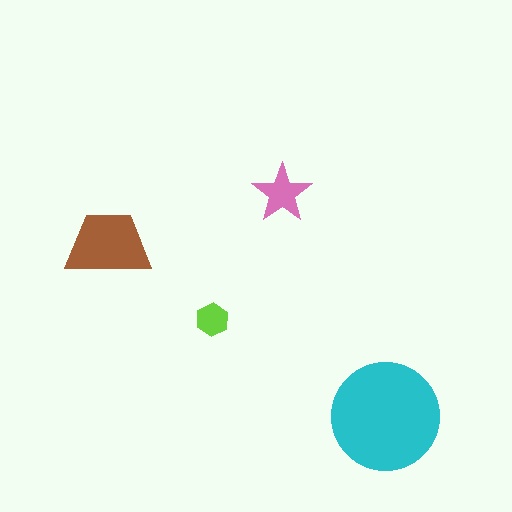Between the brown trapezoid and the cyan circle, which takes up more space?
The cyan circle.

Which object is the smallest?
The lime hexagon.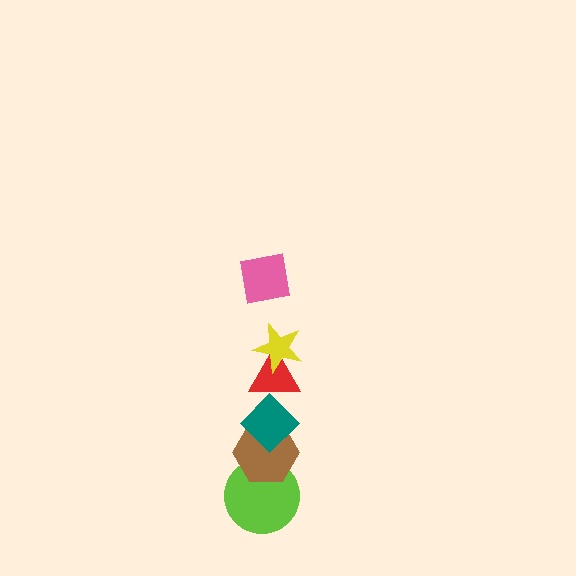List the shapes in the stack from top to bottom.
From top to bottom: the pink square, the yellow star, the red triangle, the teal diamond, the brown hexagon, the lime circle.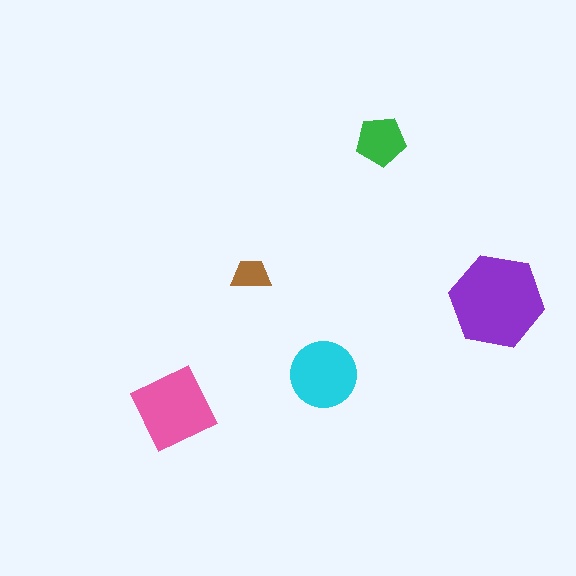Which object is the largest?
The purple hexagon.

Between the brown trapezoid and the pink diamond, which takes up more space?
The pink diamond.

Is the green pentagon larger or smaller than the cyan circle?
Smaller.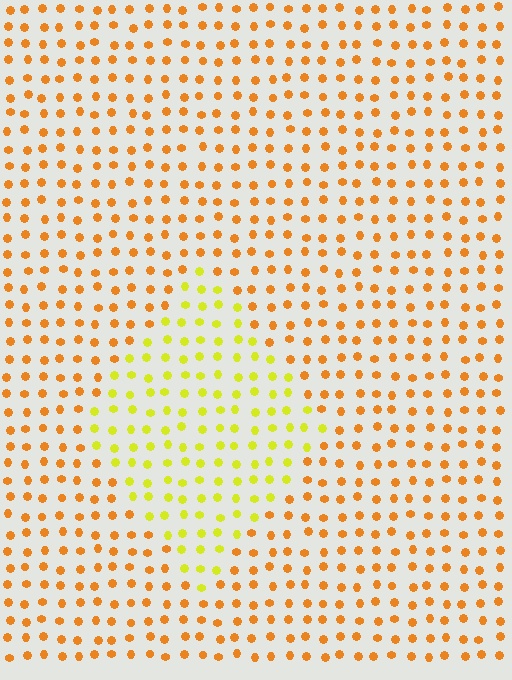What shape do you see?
I see a diamond.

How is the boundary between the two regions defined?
The boundary is defined purely by a slight shift in hue (about 37 degrees). Spacing, size, and orientation are identical on both sides.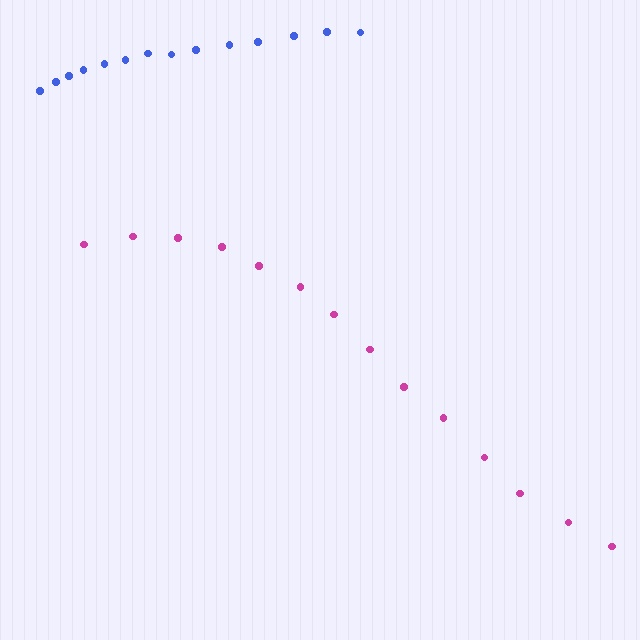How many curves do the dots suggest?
There are 2 distinct paths.